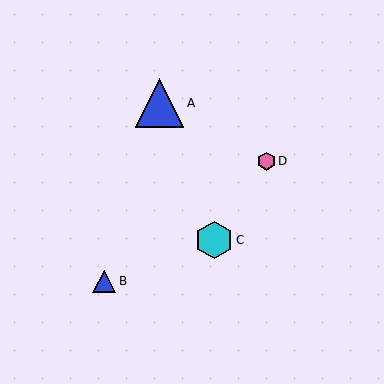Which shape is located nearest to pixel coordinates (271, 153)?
The pink hexagon (labeled D) at (266, 161) is nearest to that location.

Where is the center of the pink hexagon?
The center of the pink hexagon is at (266, 161).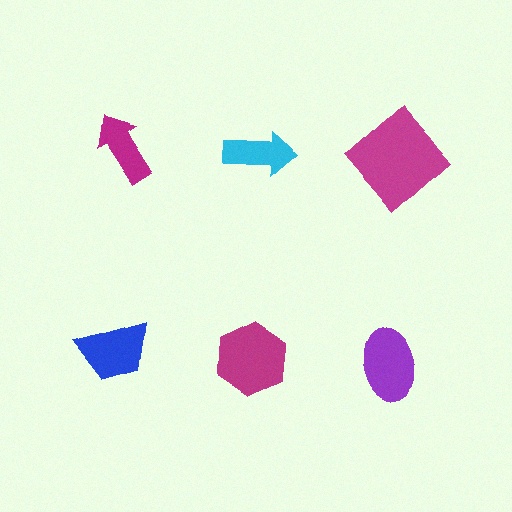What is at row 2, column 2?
A magenta hexagon.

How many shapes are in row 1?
3 shapes.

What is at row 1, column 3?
A magenta diamond.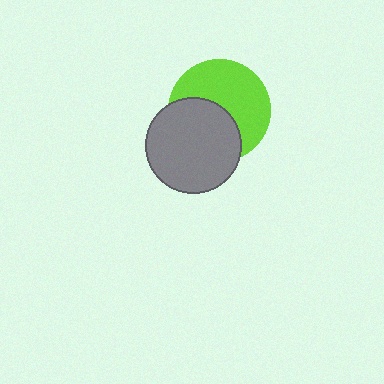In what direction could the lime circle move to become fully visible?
The lime circle could move toward the upper-right. That would shift it out from behind the gray circle entirely.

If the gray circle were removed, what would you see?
You would see the complete lime circle.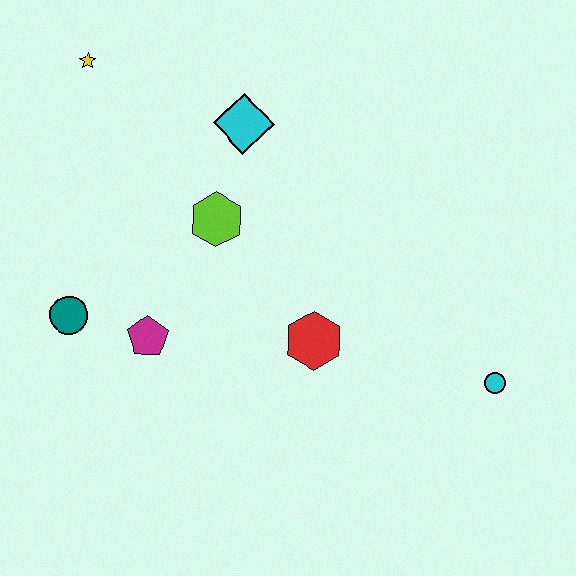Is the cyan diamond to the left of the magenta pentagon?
No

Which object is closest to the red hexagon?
The lime hexagon is closest to the red hexagon.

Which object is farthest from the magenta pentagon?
The cyan circle is farthest from the magenta pentagon.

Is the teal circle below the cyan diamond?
Yes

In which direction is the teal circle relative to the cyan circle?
The teal circle is to the left of the cyan circle.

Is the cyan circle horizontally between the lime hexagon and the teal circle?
No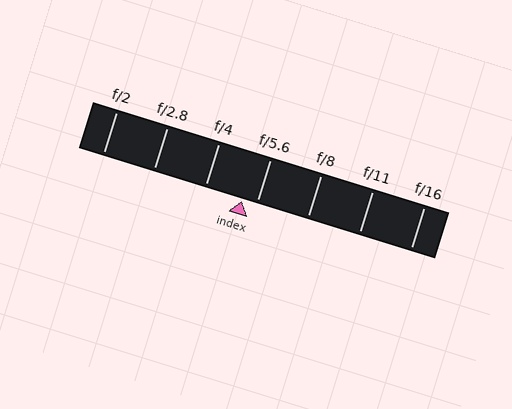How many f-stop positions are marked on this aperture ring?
There are 7 f-stop positions marked.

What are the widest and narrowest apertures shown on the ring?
The widest aperture shown is f/2 and the narrowest is f/16.